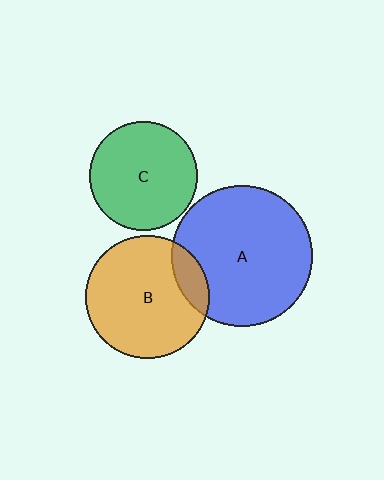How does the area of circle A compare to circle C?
Approximately 1.7 times.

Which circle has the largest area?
Circle A (blue).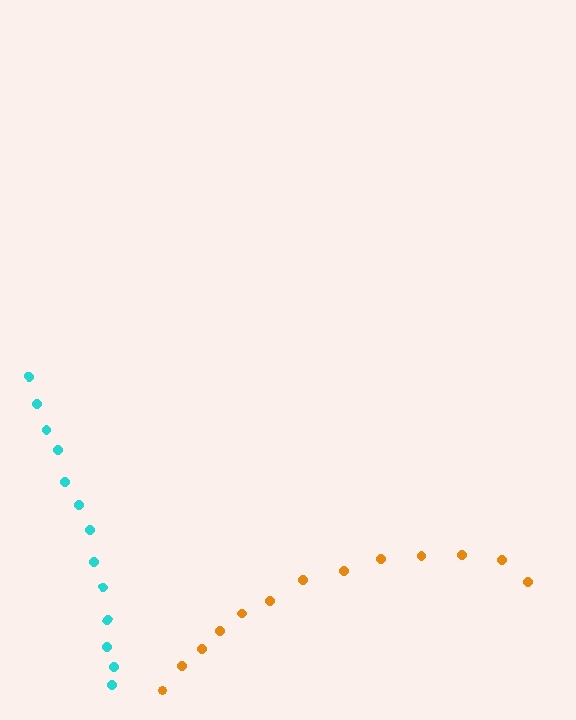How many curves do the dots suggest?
There are 2 distinct paths.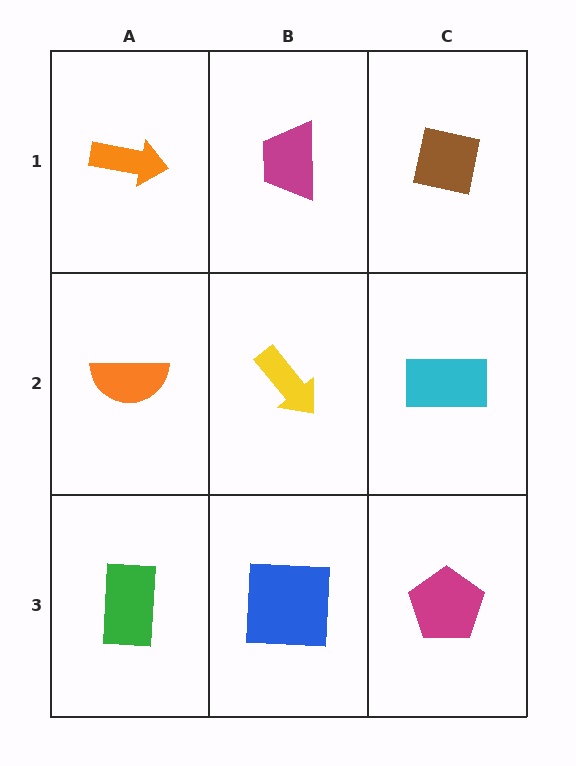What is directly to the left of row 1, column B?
An orange arrow.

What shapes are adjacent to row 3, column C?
A cyan rectangle (row 2, column C), a blue square (row 3, column B).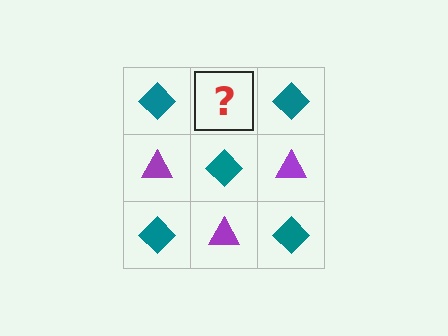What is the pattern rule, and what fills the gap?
The rule is that it alternates teal diamond and purple triangle in a checkerboard pattern. The gap should be filled with a purple triangle.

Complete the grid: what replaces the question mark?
The question mark should be replaced with a purple triangle.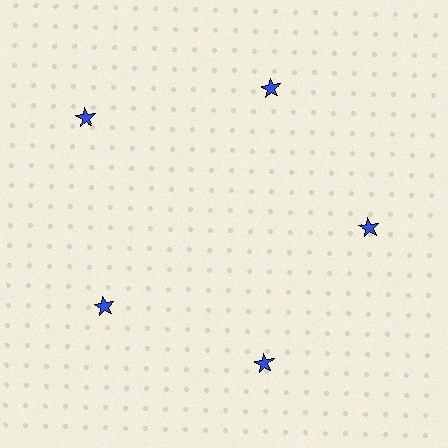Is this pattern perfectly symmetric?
No. The 5 blue stars are arranged in a ring, but one element near the 10 o'clock position is pushed outward from the center, breaking the 5-fold rotational symmetry.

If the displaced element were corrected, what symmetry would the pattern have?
It would have 5-fold rotational symmetry — the pattern would map onto itself every 72 degrees.